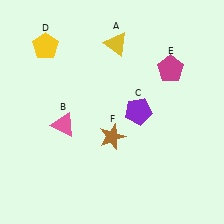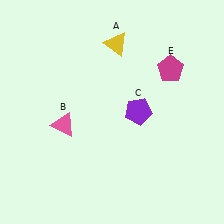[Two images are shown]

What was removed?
The yellow pentagon (D), the brown star (F) were removed in Image 2.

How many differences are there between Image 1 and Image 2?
There are 2 differences between the two images.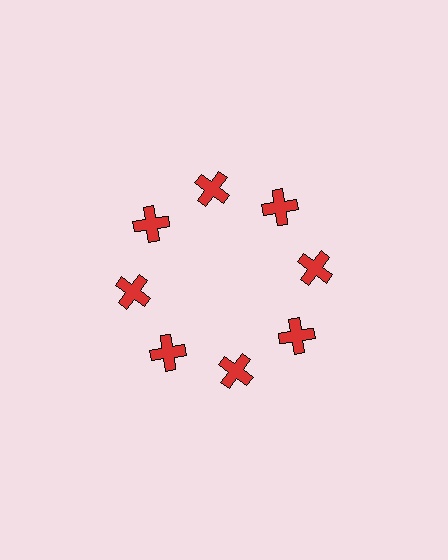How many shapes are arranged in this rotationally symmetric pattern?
There are 8 shapes, arranged in 8 groups of 1.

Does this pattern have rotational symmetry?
Yes, this pattern has 8-fold rotational symmetry. It looks the same after rotating 45 degrees around the center.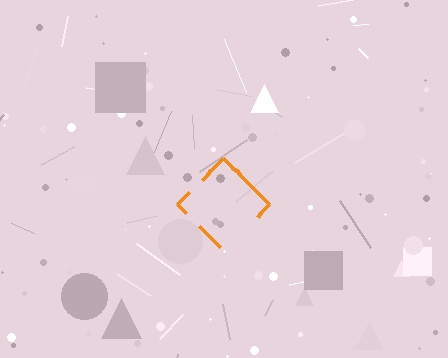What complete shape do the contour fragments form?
The contour fragments form a diamond.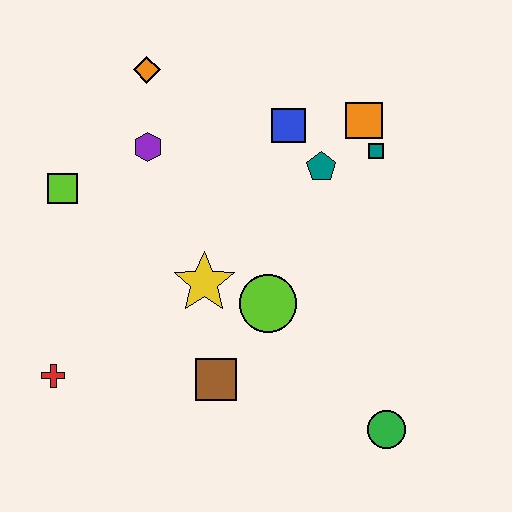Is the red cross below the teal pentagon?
Yes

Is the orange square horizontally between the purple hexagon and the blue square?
No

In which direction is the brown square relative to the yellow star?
The brown square is below the yellow star.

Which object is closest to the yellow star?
The lime circle is closest to the yellow star.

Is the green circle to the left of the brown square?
No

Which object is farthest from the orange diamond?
The green circle is farthest from the orange diamond.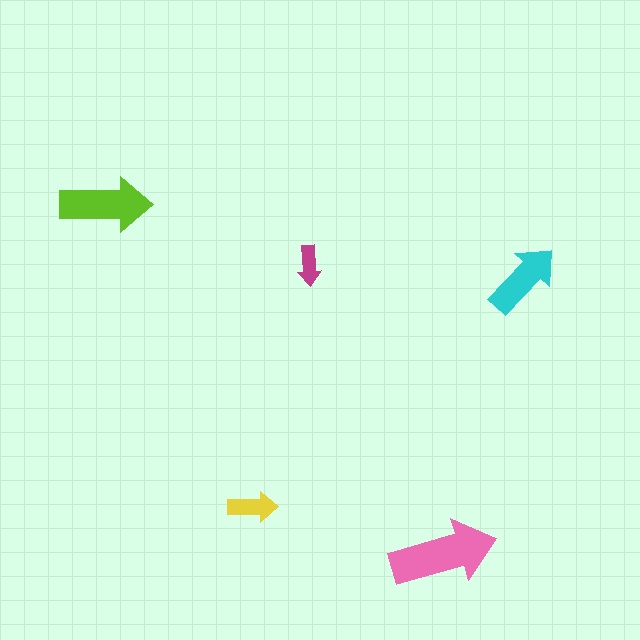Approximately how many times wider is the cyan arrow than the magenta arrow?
About 2 times wider.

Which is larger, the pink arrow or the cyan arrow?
The pink one.